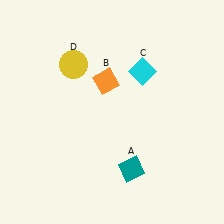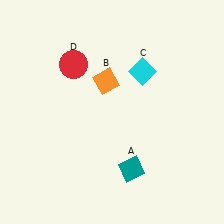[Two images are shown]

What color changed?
The circle (D) changed from yellow in Image 1 to red in Image 2.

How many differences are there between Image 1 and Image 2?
There is 1 difference between the two images.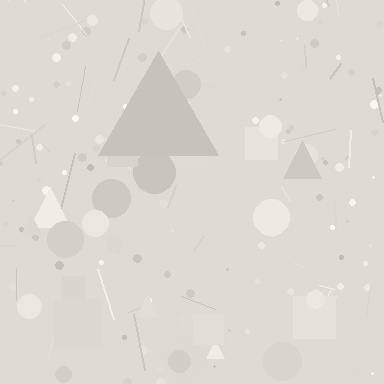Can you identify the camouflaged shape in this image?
The camouflaged shape is a triangle.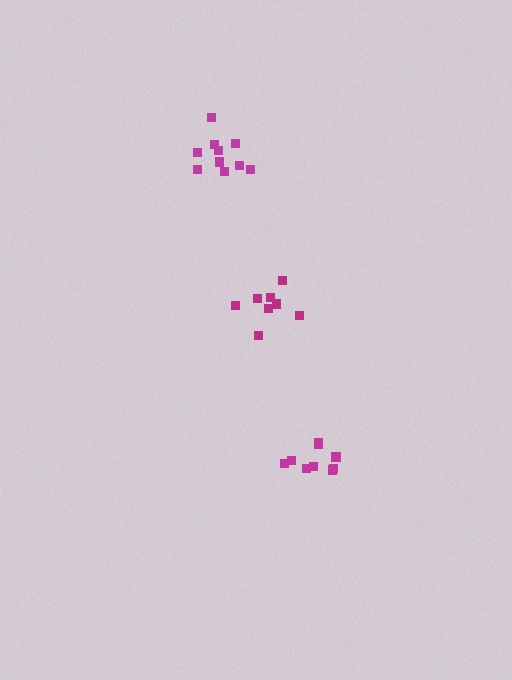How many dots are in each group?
Group 1: 9 dots, Group 2: 8 dots, Group 3: 10 dots (27 total).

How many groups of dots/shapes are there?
There are 3 groups.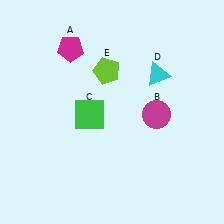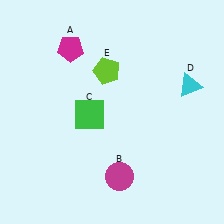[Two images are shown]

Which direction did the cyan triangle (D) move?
The cyan triangle (D) moved right.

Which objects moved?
The objects that moved are: the magenta circle (B), the cyan triangle (D).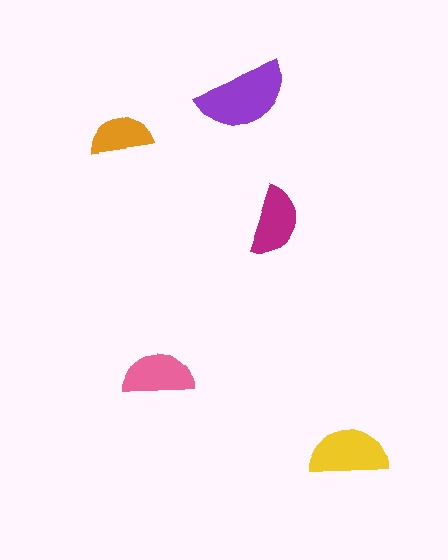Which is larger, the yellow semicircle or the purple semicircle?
The purple one.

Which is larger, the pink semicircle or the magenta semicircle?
The pink one.